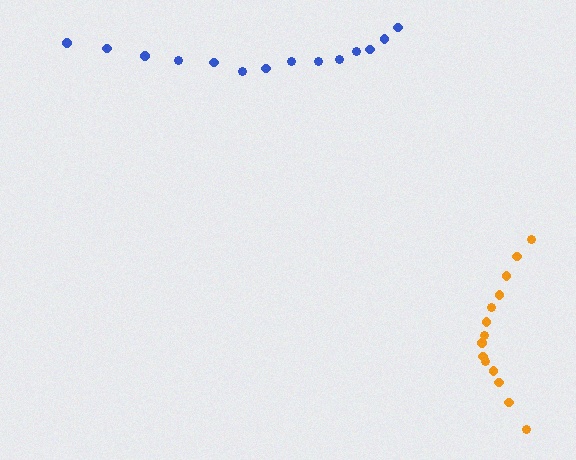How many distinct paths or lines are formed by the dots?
There are 2 distinct paths.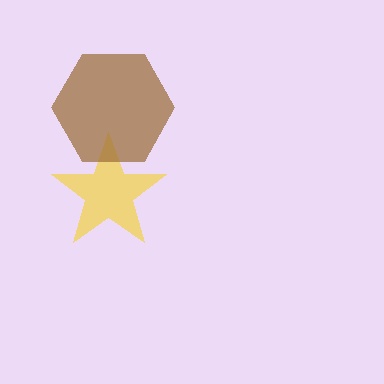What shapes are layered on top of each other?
The layered shapes are: a yellow star, a brown hexagon.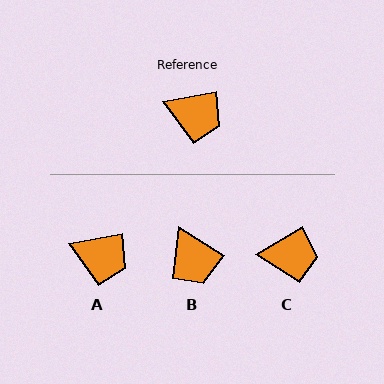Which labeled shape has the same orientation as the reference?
A.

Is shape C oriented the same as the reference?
No, it is off by about 21 degrees.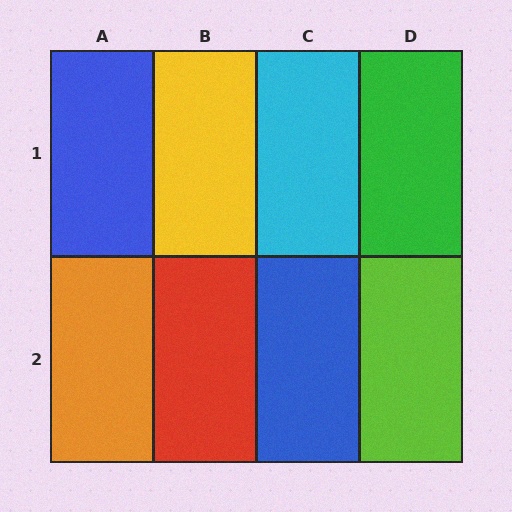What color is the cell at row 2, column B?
Red.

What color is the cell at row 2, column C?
Blue.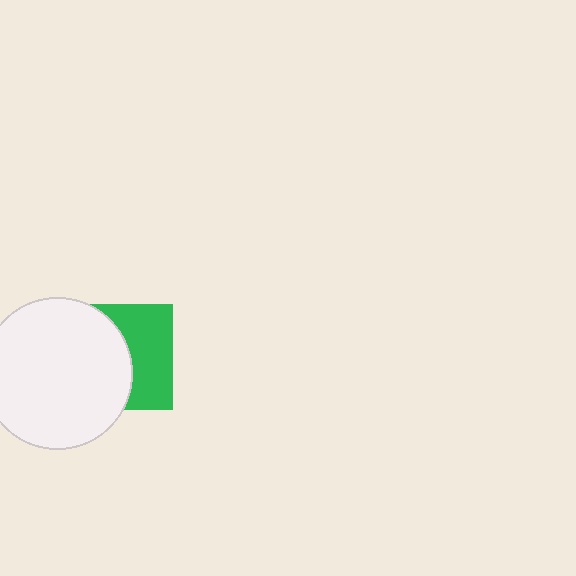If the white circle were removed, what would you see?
You would see the complete green square.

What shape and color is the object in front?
The object in front is a white circle.